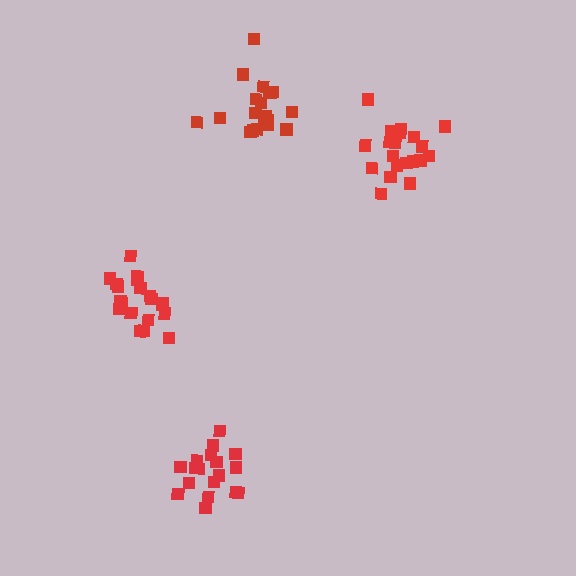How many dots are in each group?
Group 1: 19 dots, Group 2: 20 dots, Group 3: 20 dots, Group 4: 20 dots (79 total).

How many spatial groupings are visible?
There are 4 spatial groupings.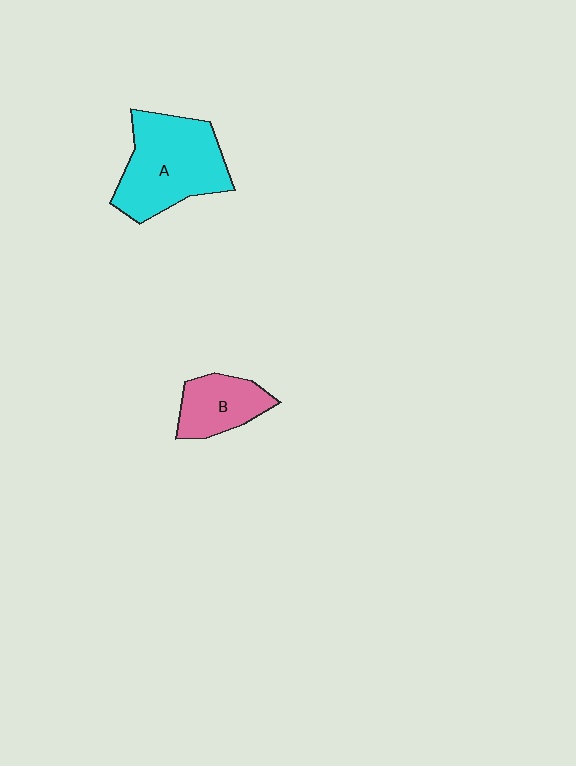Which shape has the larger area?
Shape A (cyan).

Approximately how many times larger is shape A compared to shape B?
Approximately 1.9 times.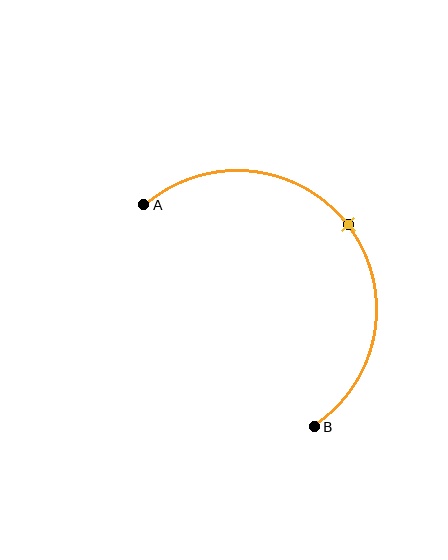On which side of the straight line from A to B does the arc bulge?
The arc bulges above and to the right of the straight line connecting A and B.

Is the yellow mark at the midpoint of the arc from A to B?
Yes. The yellow mark lies on the arc at equal arc-length from both A and B — it is the arc midpoint.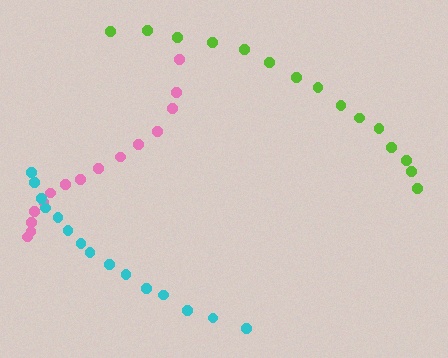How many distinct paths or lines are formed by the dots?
There are 3 distinct paths.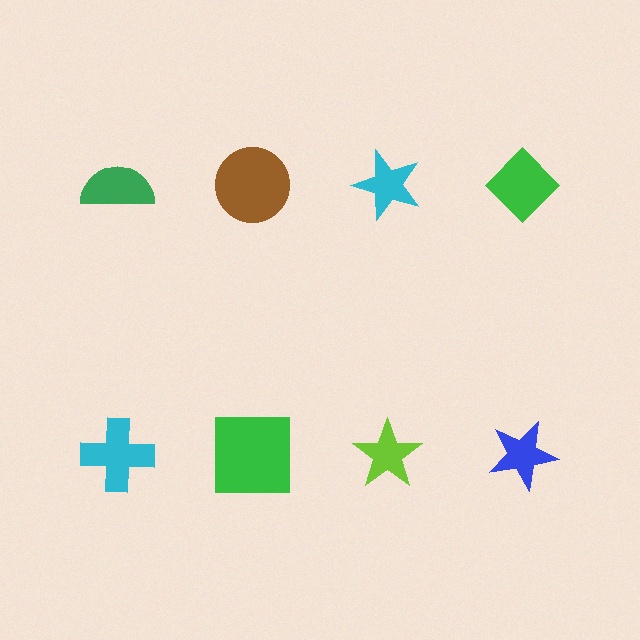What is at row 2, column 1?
A cyan cross.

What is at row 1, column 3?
A cyan star.